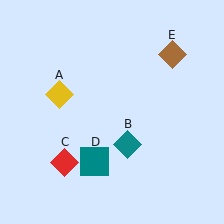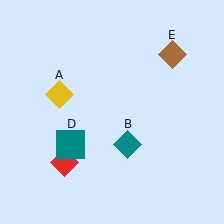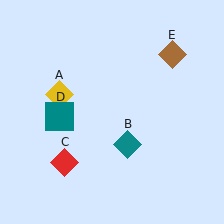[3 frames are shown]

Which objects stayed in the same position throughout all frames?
Yellow diamond (object A) and teal diamond (object B) and red diamond (object C) and brown diamond (object E) remained stationary.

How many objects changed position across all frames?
1 object changed position: teal square (object D).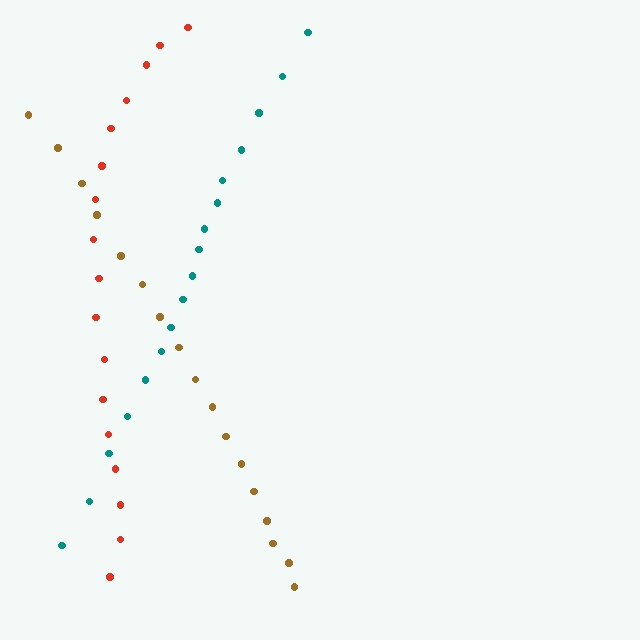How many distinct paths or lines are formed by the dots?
There are 3 distinct paths.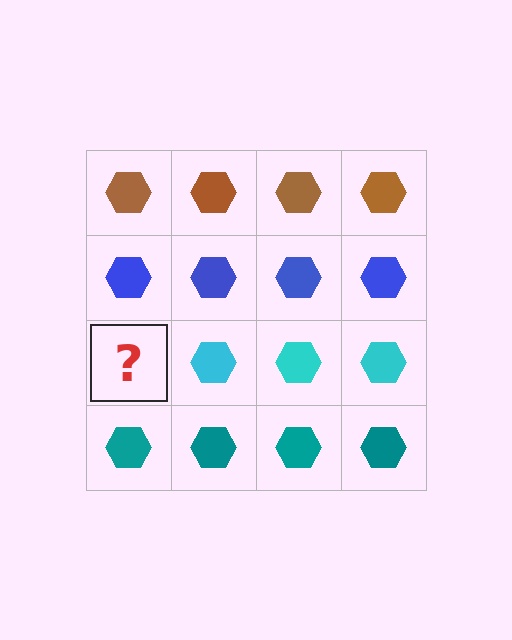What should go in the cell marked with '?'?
The missing cell should contain a cyan hexagon.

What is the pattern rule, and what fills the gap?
The rule is that each row has a consistent color. The gap should be filled with a cyan hexagon.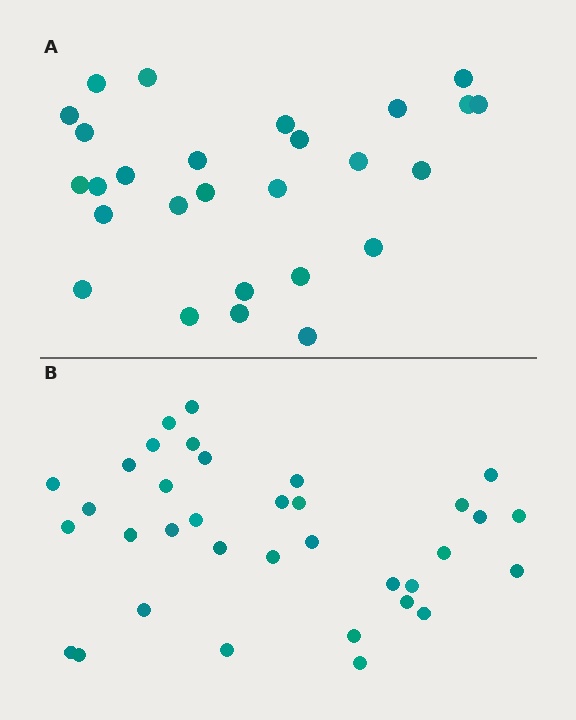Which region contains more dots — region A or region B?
Region B (the bottom region) has more dots.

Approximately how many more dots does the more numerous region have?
Region B has roughly 8 or so more dots than region A.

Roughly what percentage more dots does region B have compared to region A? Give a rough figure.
About 30% more.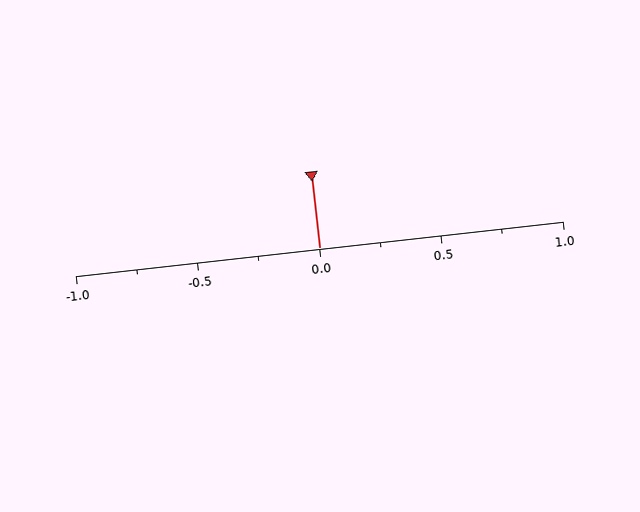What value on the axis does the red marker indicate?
The marker indicates approximately 0.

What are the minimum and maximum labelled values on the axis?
The axis runs from -1.0 to 1.0.